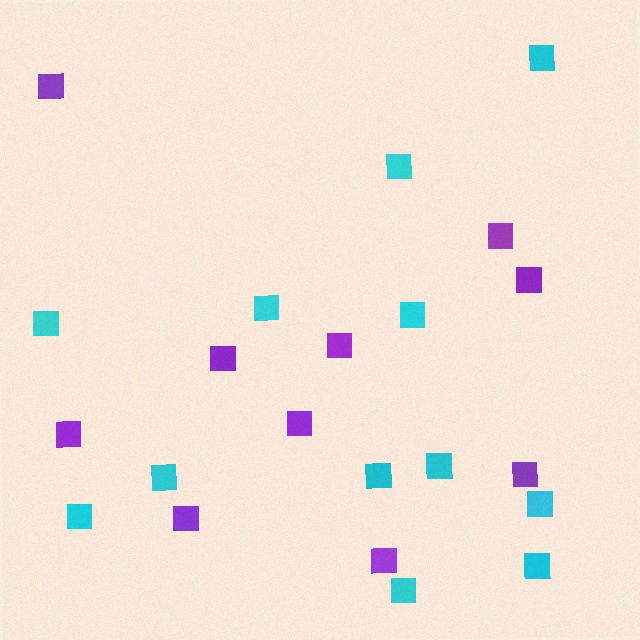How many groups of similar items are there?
There are 2 groups: one group of cyan squares (12) and one group of purple squares (10).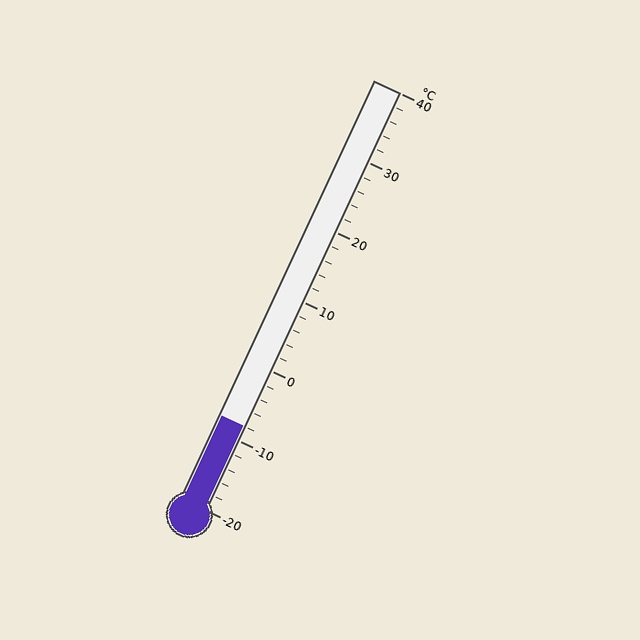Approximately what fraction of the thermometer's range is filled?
The thermometer is filled to approximately 20% of its range.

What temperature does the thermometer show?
The thermometer shows approximately -8°C.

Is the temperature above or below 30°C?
The temperature is below 30°C.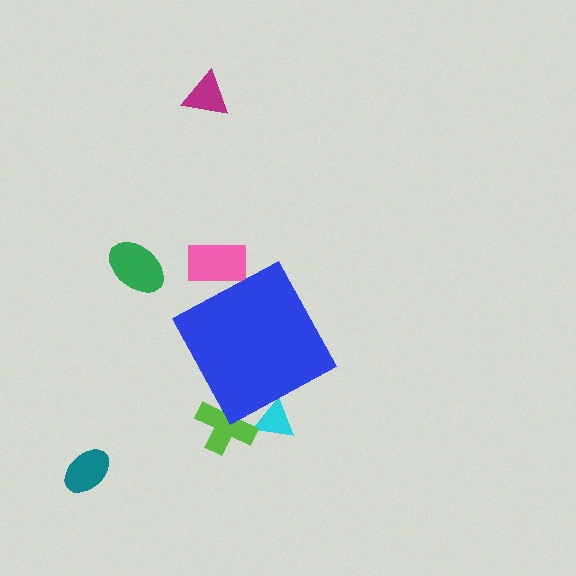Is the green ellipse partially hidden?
No, the green ellipse is fully visible.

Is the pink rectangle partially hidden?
Yes, the pink rectangle is partially hidden behind the blue diamond.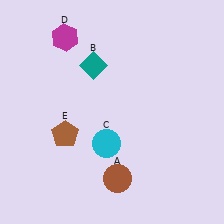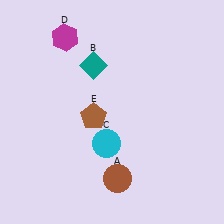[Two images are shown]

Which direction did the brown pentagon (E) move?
The brown pentagon (E) moved right.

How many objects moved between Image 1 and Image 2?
1 object moved between the two images.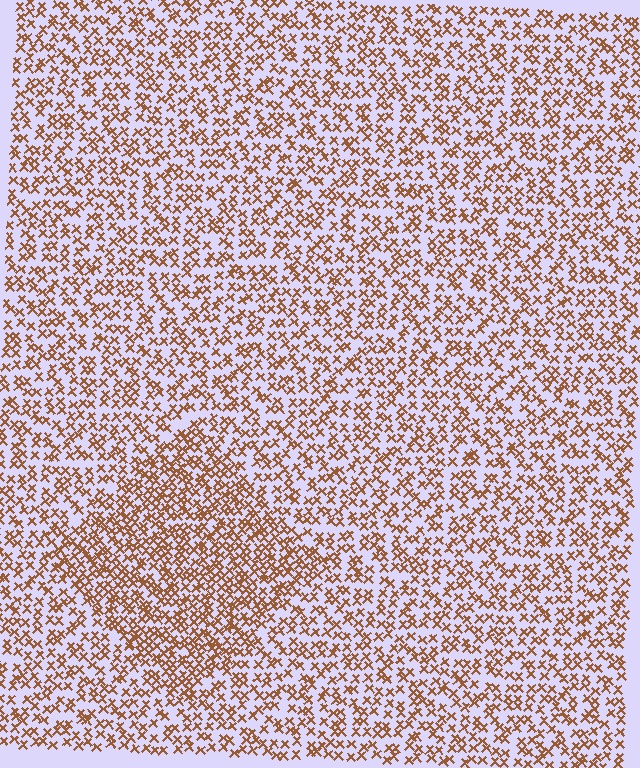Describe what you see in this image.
The image contains small brown elements arranged at two different densities. A diamond-shaped region is visible where the elements are more densely packed than the surrounding area.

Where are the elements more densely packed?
The elements are more densely packed inside the diamond boundary.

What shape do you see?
I see a diamond.